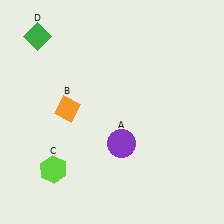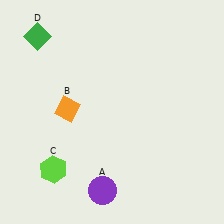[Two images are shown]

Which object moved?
The purple circle (A) moved down.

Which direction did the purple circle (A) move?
The purple circle (A) moved down.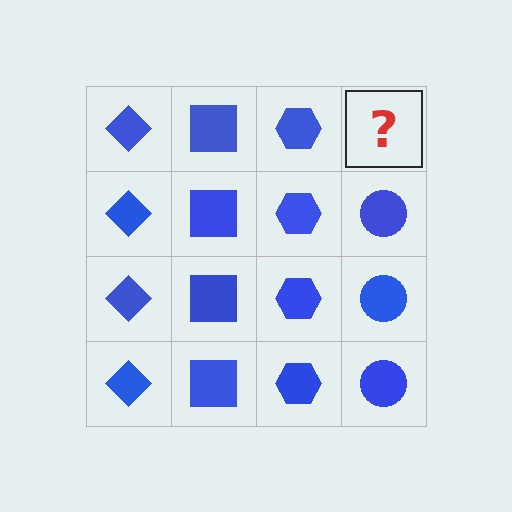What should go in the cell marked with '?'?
The missing cell should contain a blue circle.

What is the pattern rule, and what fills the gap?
The rule is that each column has a consistent shape. The gap should be filled with a blue circle.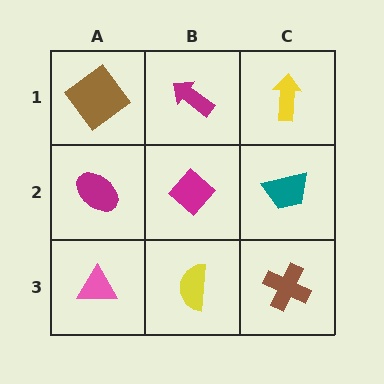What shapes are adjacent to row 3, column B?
A magenta diamond (row 2, column B), a pink triangle (row 3, column A), a brown cross (row 3, column C).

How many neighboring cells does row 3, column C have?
2.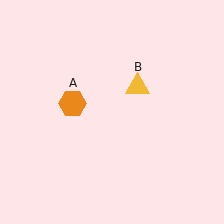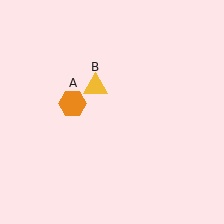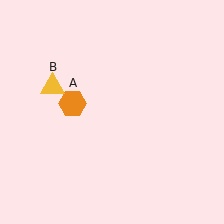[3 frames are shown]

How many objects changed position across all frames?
1 object changed position: yellow triangle (object B).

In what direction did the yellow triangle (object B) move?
The yellow triangle (object B) moved left.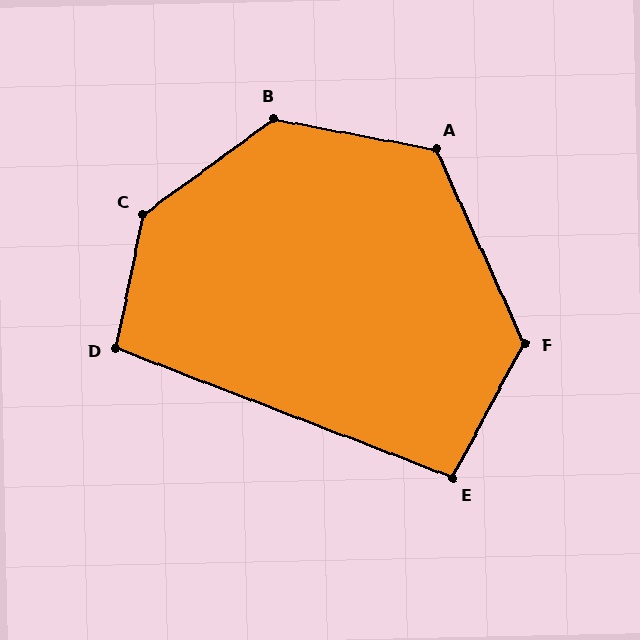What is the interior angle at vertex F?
Approximately 127 degrees (obtuse).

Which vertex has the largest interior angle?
C, at approximately 138 degrees.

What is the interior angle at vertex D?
Approximately 100 degrees (obtuse).